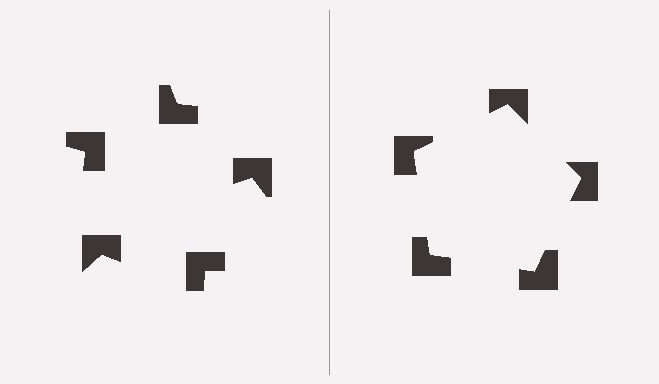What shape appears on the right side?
An illusory pentagon.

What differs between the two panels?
The notched squares are positioned identically on both sides; only the wedge orientations differ. On the right they align to a pentagon; on the left they are misaligned.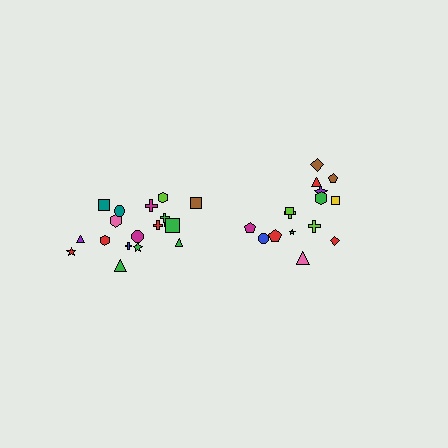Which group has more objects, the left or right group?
The left group.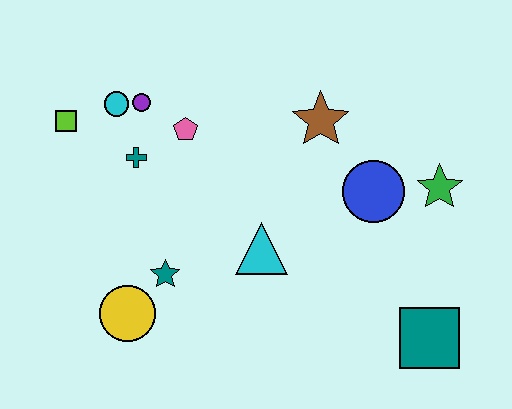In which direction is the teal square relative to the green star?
The teal square is below the green star.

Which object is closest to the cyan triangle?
The teal star is closest to the cyan triangle.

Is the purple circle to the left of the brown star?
Yes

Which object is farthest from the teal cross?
The teal square is farthest from the teal cross.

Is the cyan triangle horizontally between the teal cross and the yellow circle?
No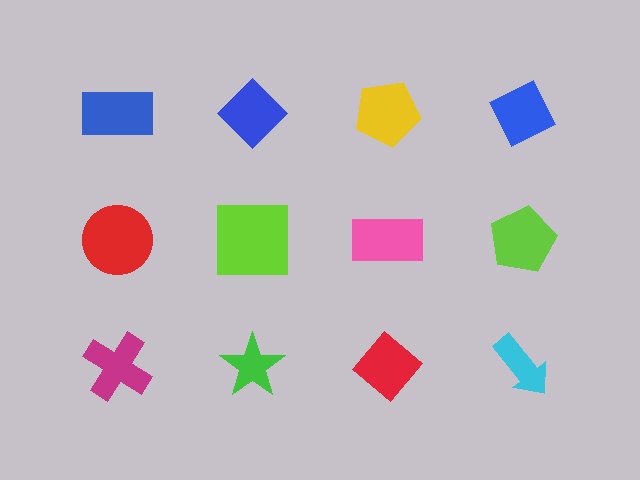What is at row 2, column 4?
A lime pentagon.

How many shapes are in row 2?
4 shapes.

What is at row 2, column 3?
A pink rectangle.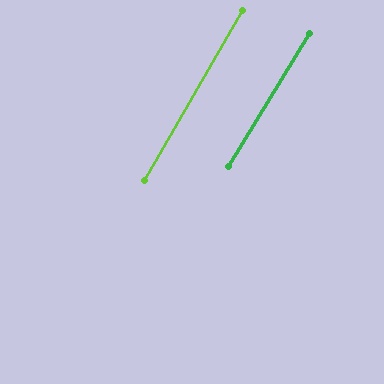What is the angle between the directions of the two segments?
Approximately 2 degrees.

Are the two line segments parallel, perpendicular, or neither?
Parallel — their directions differ by only 1.5°.